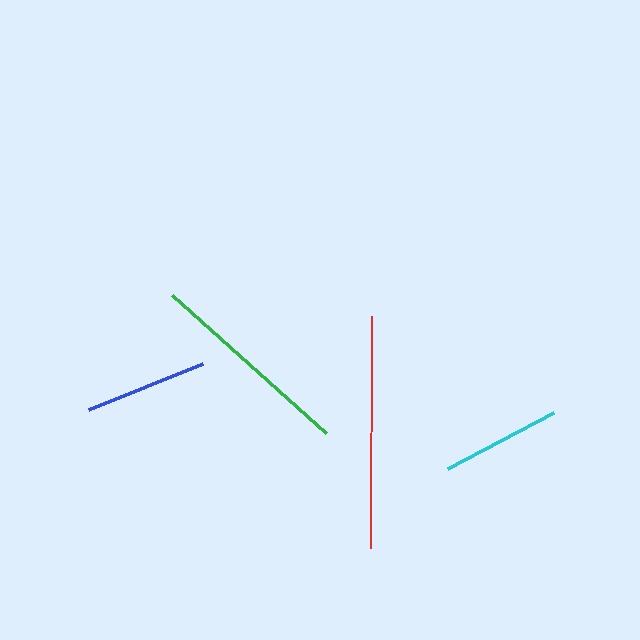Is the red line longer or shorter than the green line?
The red line is longer than the green line.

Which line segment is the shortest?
The cyan line is the shortest at approximately 120 pixels.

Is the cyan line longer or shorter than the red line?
The red line is longer than the cyan line.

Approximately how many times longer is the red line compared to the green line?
The red line is approximately 1.1 times the length of the green line.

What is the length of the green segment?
The green segment is approximately 206 pixels long.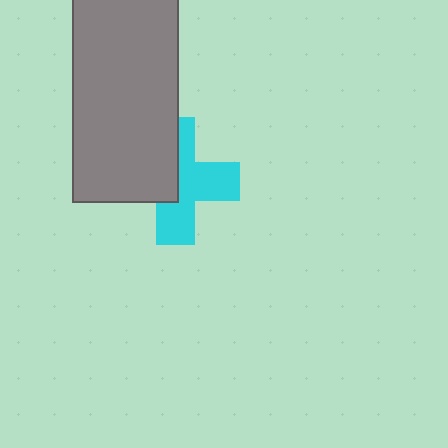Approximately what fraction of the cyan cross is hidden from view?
Roughly 44% of the cyan cross is hidden behind the gray rectangle.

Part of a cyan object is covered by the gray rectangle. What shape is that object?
It is a cross.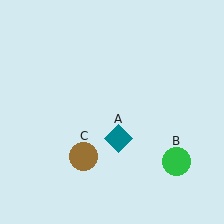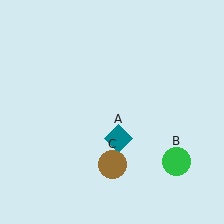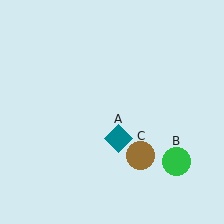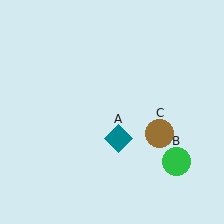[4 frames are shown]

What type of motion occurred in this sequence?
The brown circle (object C) rotated counterclockwise around the center of the scene.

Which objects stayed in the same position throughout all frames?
Teal diamond (object A) and green circle (object B) remained stationary.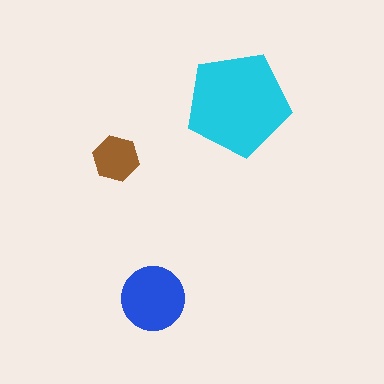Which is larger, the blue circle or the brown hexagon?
The blue circle.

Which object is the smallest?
The brown hexagon.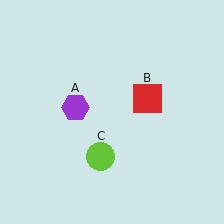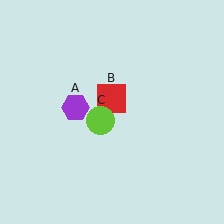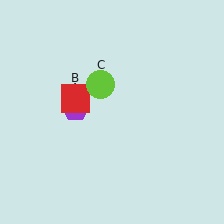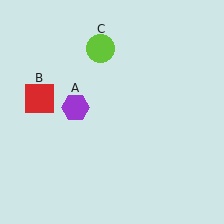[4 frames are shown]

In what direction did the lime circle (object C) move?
The lime circle (object C) moved up.